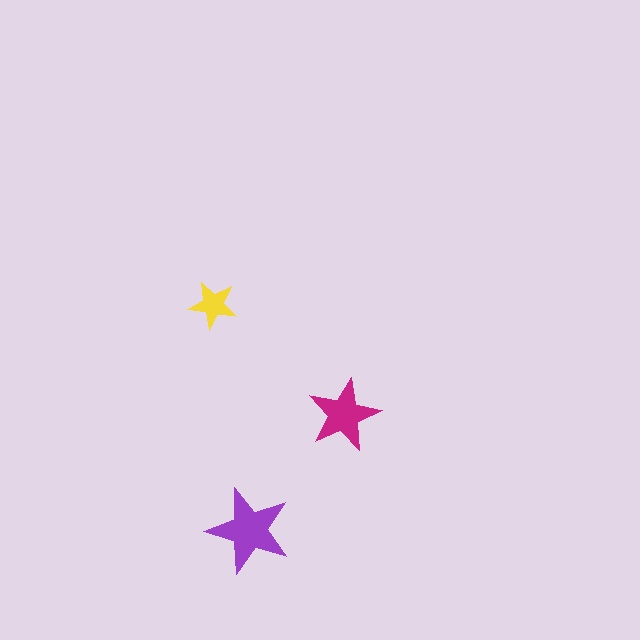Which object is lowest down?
The purple star is bottommost.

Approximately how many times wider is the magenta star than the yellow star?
About 1.5 times wider.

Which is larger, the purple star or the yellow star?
The purple one.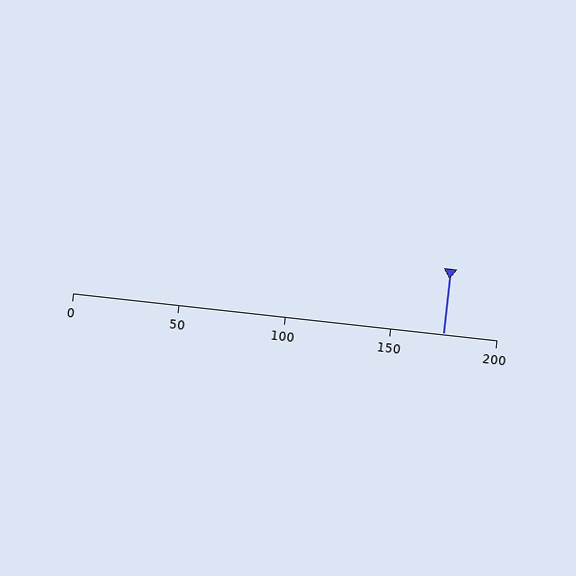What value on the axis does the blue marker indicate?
The marker indicates approximately 175.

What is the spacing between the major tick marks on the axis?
The major ticks are spaced 50 apart.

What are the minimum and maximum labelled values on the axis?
The axis runs from 0 to 200.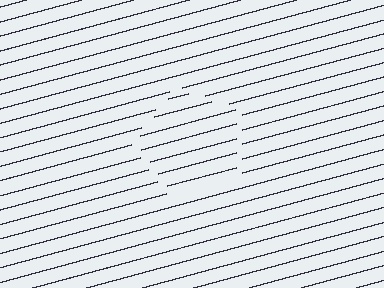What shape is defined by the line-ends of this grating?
An illusory pentagon. The interior of the shape contains the same grating, shifted by half a period — the contour is defined by the phase discontinuity where line-ends from the inner and outer gratings abut.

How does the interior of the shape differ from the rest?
The interior of the shape contains the same grating, shifted by half a period — the contour is defined by the phase discontinuity where line-ends from the inner and outer gratings abut.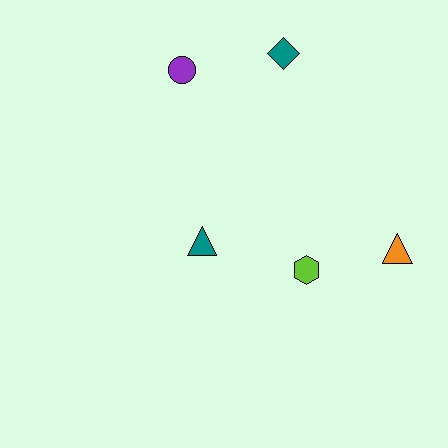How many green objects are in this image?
There are no green objects.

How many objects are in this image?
There are 5 objects.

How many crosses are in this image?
There are no crosses.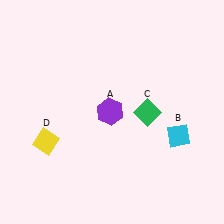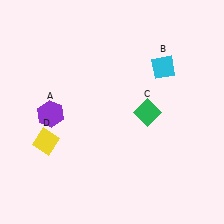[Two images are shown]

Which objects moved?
The objects that moved are: the purple hexagon (A), the cyan diamond (B).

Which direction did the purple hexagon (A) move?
The purple hexagon (A) moved left.